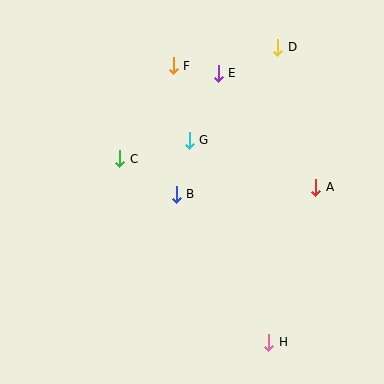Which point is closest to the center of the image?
Point B at (176, 194) is closest to the center.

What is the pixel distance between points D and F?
The distance between D and F is 106 pixels.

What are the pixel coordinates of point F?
Point F is at (173, 66).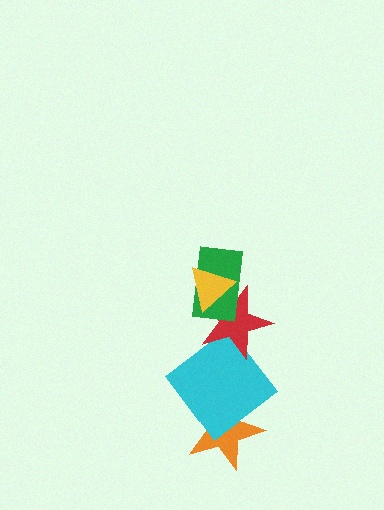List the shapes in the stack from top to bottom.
From top to bottom: the yellow triangle, the green rectangle, the red star, the cyan diamond, the orange star.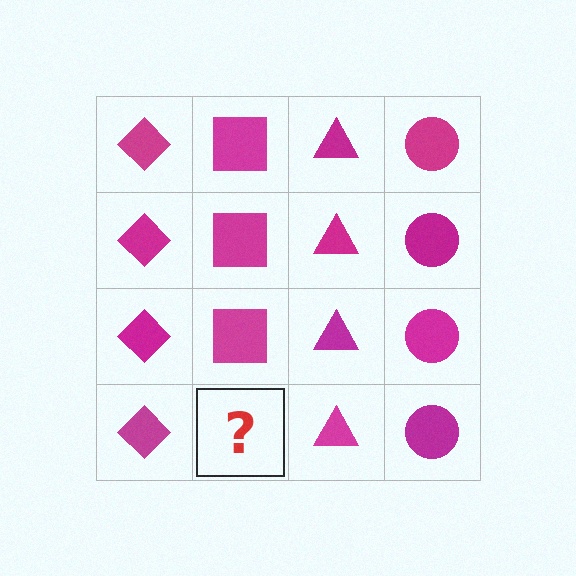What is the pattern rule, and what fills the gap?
The rule is that each column has a consistent shape. The gap should be filled with a magenta square.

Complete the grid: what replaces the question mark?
The question mark should be replaced with a magenta square.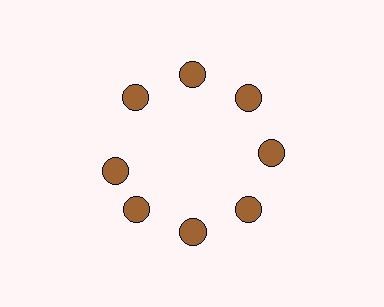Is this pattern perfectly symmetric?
No. The 8 brown circles are arranged in a ring, but one element near the 9 o'clock position is rotated out of alignment along the ring, breaking the 8-fold rotational symmetry.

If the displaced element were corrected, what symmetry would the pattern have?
It would have 8-fold rotational symmetry — the pattern would map onto itself every 45 degrees.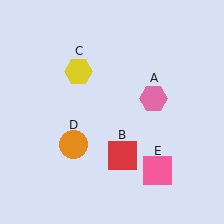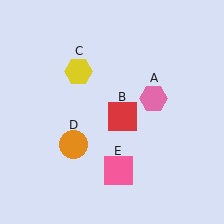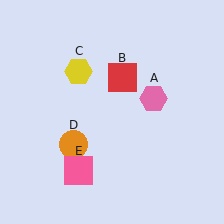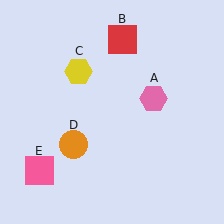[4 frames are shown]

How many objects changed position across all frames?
2 objects changed position: red square (object B), pink square (object E).